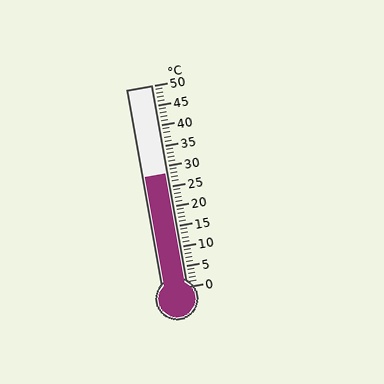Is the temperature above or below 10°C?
The temperature is above 10°C.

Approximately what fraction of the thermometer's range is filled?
The thermometer is filled to approximately 55% of its range.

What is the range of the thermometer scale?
The thermometer scale ranges from 0°C to 50°C.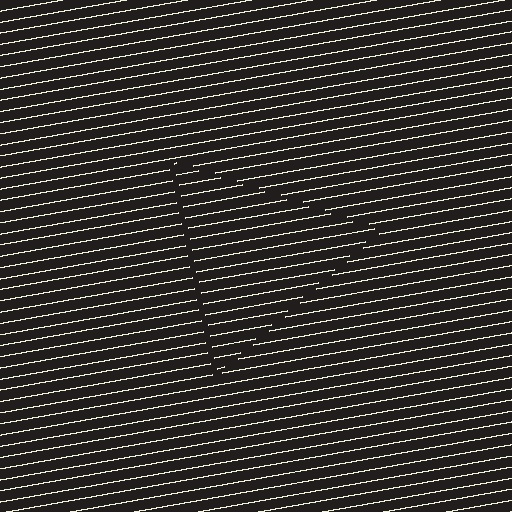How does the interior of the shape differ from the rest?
The interior of the shape contains the same grating, shifted by half a period — the contour is defined by the phase discontinuity where line-ends from the inner and outer gratings abut.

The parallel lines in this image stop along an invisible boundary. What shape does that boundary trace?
An illusory triangle. The interior of the shape contains the same grating, shifted by half a period — the contour is defined by the phase discontinuity where line-ends from the inner and outer gratings abut.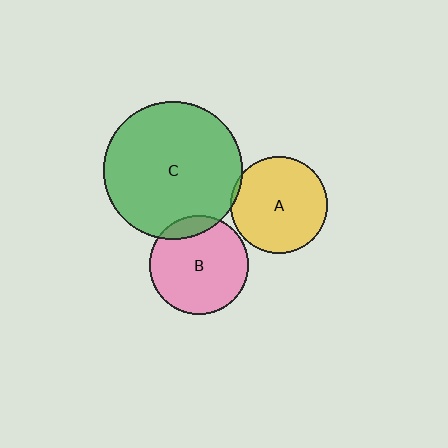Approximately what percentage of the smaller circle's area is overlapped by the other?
Approximately 5%.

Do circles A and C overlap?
Yes.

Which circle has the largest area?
Circle C (green).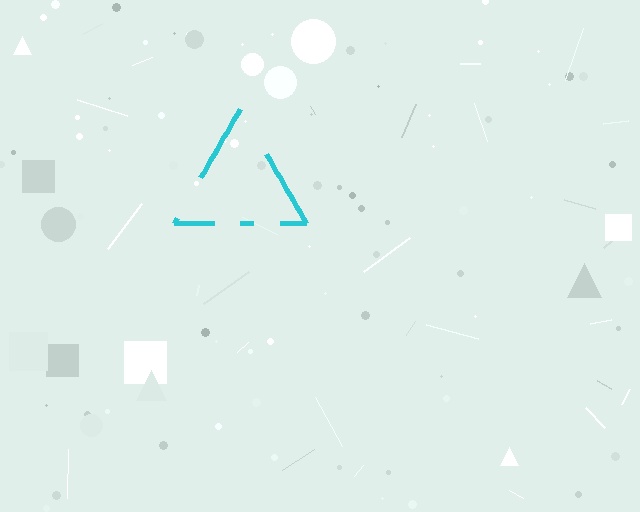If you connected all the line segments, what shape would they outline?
They would outline a triangle.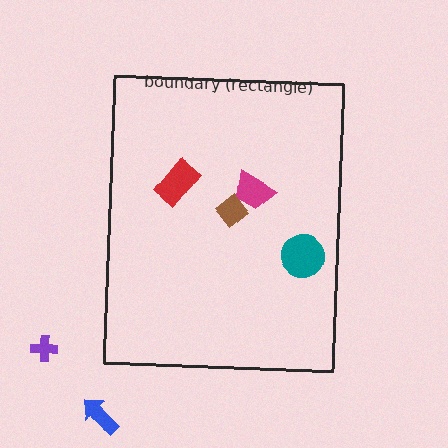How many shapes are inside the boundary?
4 inside, 2 outside.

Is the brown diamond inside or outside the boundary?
Inside.